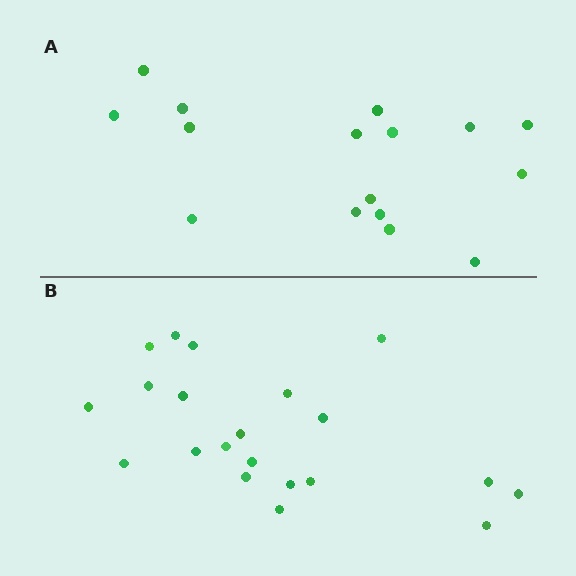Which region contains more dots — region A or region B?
Region B (the bottom region) has more dots.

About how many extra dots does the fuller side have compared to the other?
Region B has about 5 more dots than region A.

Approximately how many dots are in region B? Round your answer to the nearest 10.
About 20 dots. (The exact count is 21, which rounds to 20.)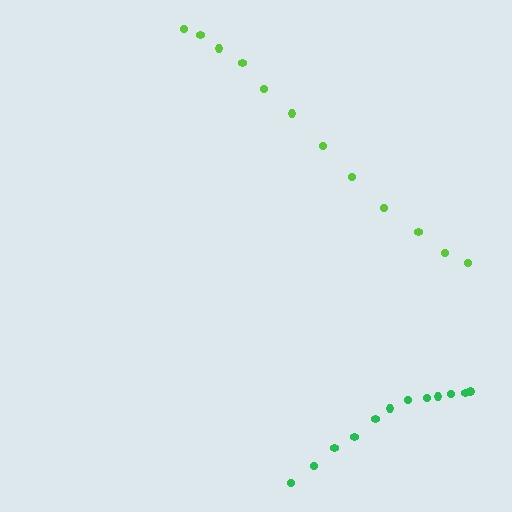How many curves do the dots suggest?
There are 2 distinct paths.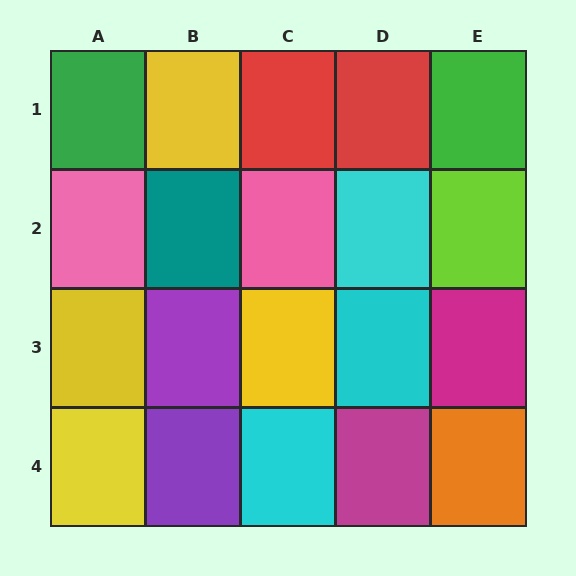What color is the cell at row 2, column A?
Pink.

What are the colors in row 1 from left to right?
Green, yellow, red, red, green.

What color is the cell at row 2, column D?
Cyan.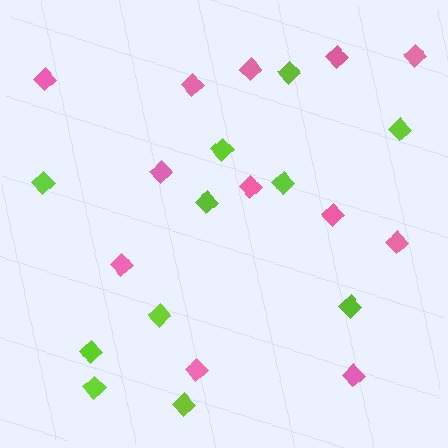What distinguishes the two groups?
There are 2 groups: one group of lime diamonds (11) and one group of pink diamonds (12).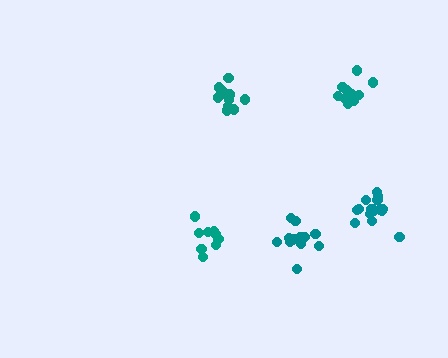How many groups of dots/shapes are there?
There are 5 groups.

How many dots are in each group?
Group 1: 16 dots, Group 2: 11 dots, Group 3: 12 dots, Group 4: 15 dots, Group 5: 10 dots (64 total).